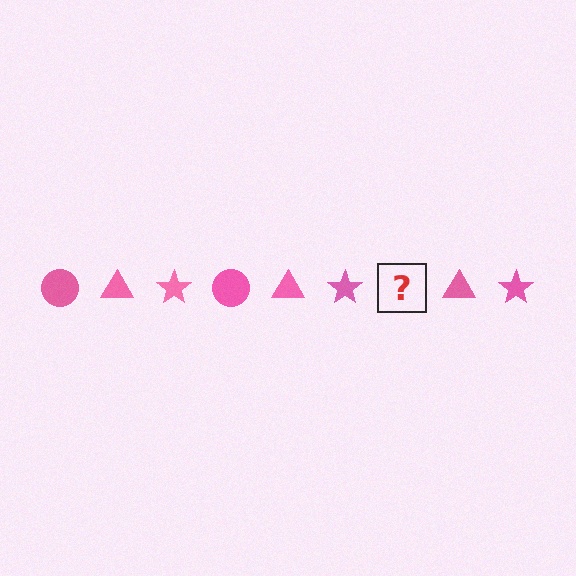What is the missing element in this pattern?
The missing element is a pink circle.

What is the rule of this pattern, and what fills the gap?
The rule is that the pattern cycles through circle, triangle, star shapes in pink. The gap should be filled with a pink circle.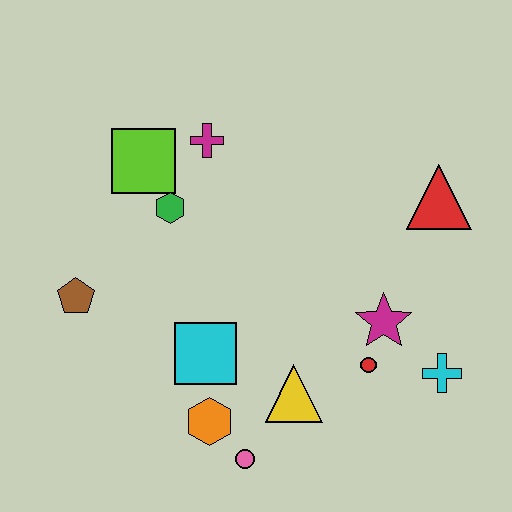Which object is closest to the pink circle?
The orange hexagon is closest to the pink circle.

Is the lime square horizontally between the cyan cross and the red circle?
No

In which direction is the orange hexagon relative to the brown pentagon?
The orange hexagon is to the right of the brown pentagon.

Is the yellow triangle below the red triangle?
Yes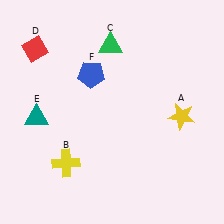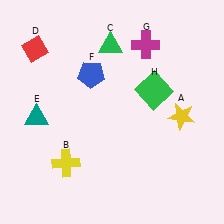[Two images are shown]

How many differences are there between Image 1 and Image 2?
There are 2 differences between the two images.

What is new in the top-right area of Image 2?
A magenta cross (G) was added in the top-right area of Image 2.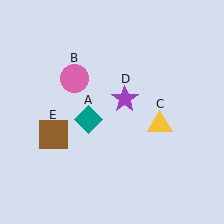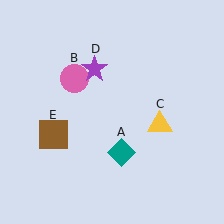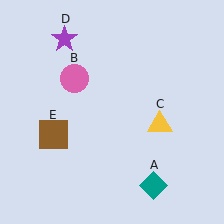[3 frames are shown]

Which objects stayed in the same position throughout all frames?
Pink circle (object B) and yellow triangle (object C) and brown square (object E) remained stationary.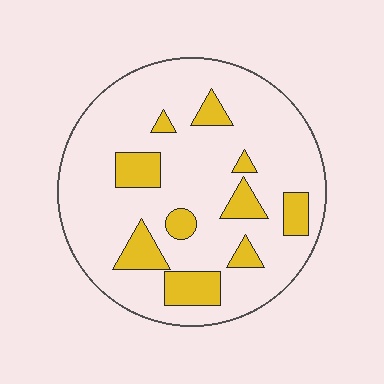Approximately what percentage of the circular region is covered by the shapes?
Approximately 20%.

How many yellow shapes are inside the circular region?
10.